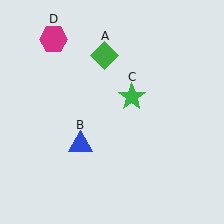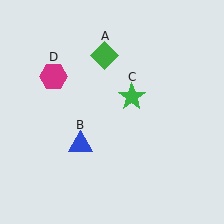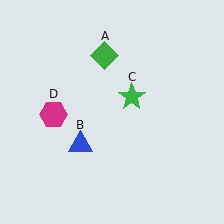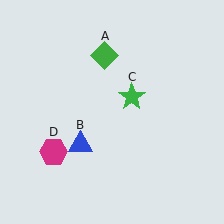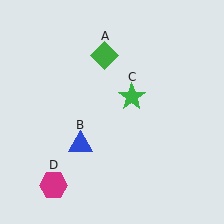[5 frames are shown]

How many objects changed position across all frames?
1 object changed position: magenta hexagon (object D).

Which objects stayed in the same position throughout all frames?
Green diamond (object A) and blue triangle (object B) and green star (object C) remained stationary.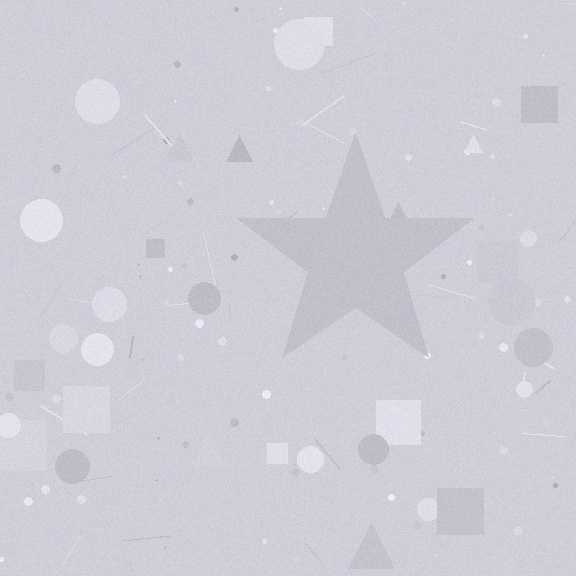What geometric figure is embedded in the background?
A star is embedded in the background.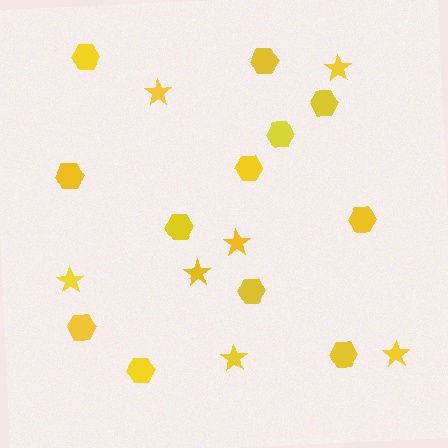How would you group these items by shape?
There are 2 groups: one group of stars (7) and one group of hexagons (12).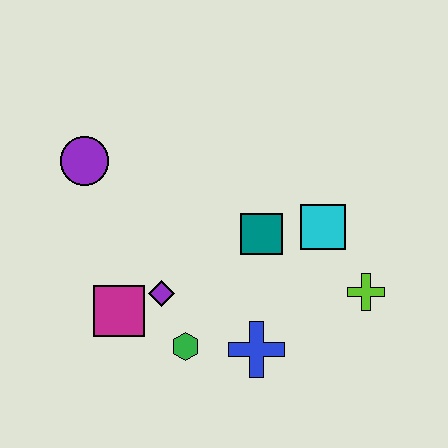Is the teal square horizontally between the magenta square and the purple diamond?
No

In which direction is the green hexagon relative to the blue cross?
The green hexagon is to the left of the blue cross.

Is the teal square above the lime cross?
Yes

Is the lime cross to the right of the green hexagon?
Yes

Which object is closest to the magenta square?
The purple diamond is closest to the magenta square.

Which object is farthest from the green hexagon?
The purple circle is farthest from the green hexagon.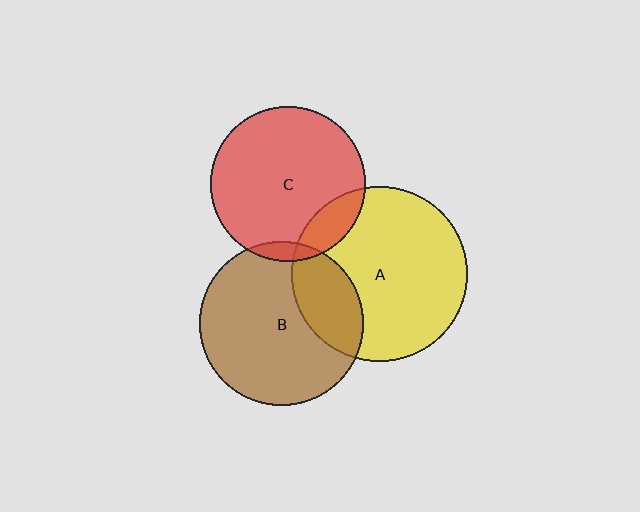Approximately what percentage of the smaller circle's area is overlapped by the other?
Approximately 5%.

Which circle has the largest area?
Circle A (yellow).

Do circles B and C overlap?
Yes.